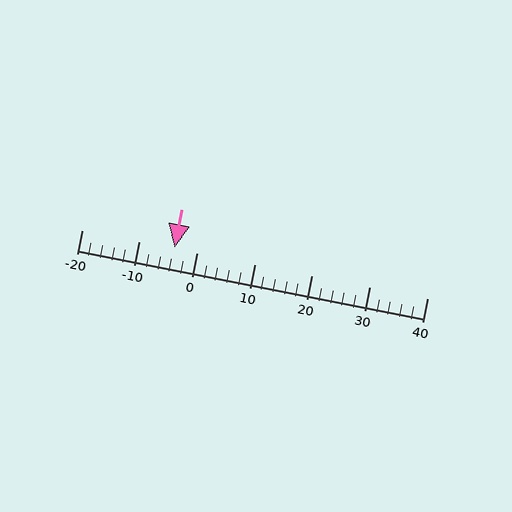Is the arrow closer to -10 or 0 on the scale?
The arrow is closer to 0.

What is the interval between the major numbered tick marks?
The major tick marks are spaced 10 units apart.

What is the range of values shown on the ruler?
The ruler shows values from -20 to 40.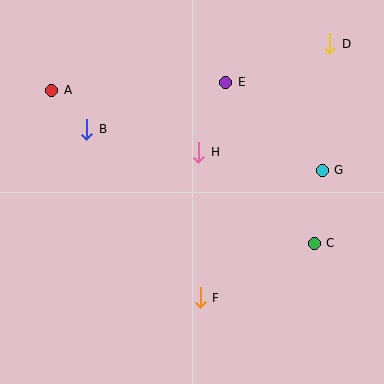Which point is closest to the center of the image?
Point H at (199, 152) is closest to the center.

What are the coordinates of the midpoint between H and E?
The midpoint between H and E is at (212, 117).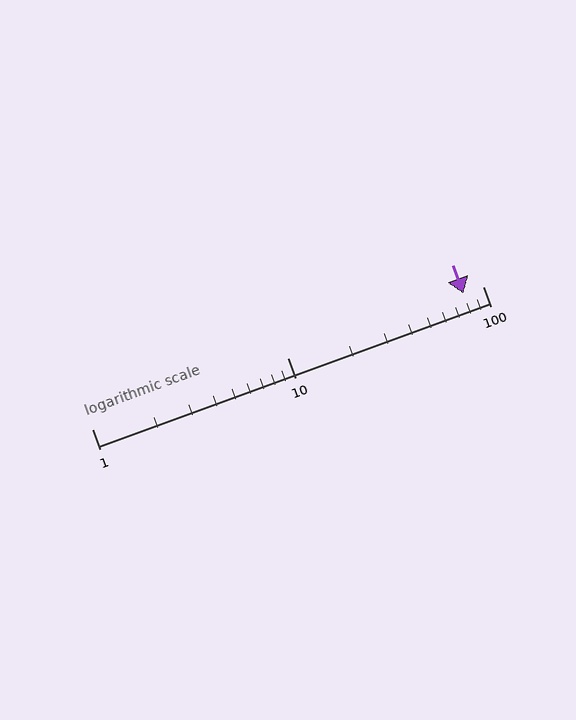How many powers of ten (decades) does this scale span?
The scale spans 2 decades, from 1 to 100.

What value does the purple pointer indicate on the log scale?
The pointer indicates approximately 80.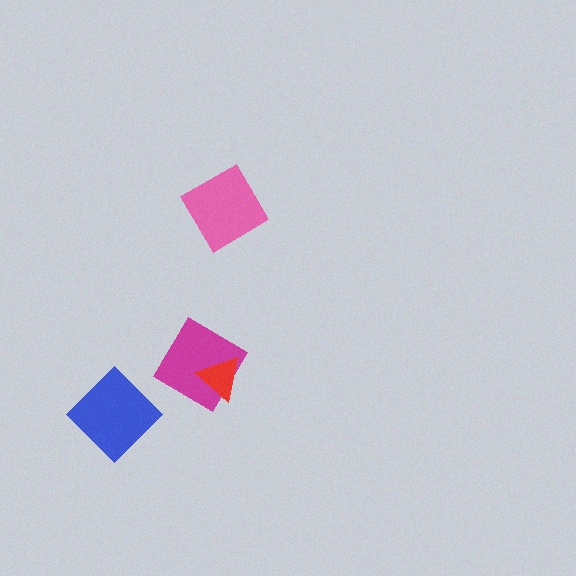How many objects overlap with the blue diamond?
0 objects overlap with the blue diamond.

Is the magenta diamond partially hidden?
Yes, it is partially covered by another shape.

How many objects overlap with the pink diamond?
0 objects overlap with the pink diamond.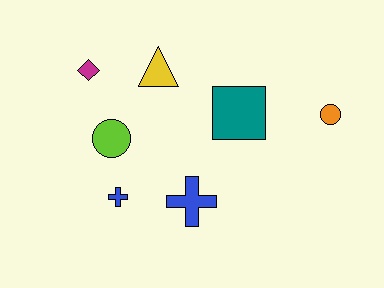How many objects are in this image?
There are 7 objects.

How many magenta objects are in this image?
There is 1 magenta object.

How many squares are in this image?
There is 1 square.